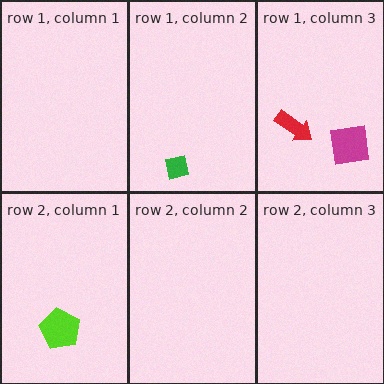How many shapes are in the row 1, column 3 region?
2.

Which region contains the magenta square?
The row 1, column 3 region.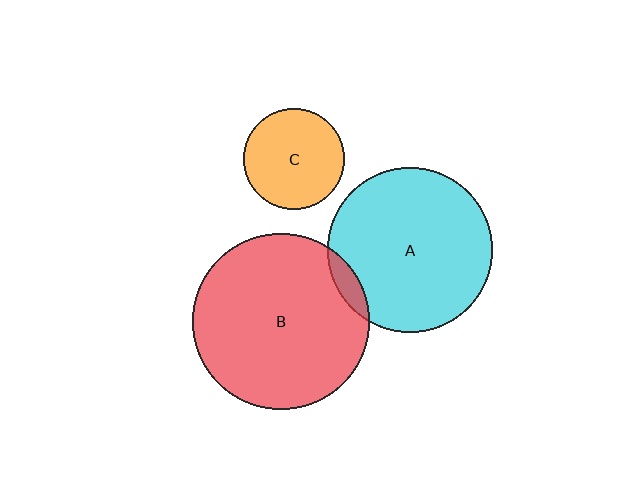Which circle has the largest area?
Circle B (red).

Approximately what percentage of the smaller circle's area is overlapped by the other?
Approximately 5%.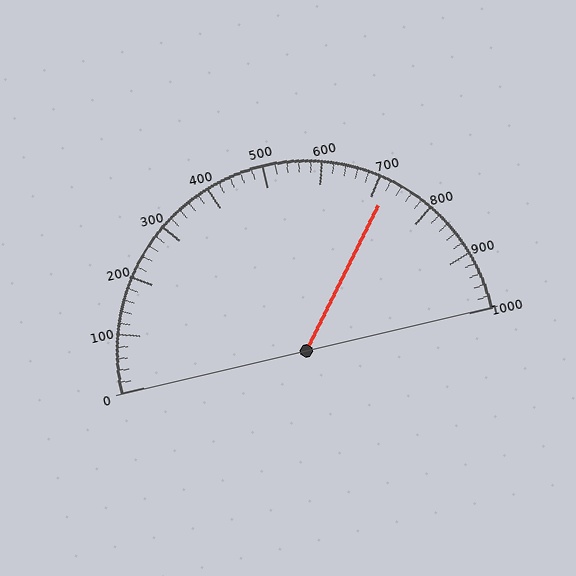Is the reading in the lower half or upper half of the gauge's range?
The reading is in the upper half of the range (0 to 1000).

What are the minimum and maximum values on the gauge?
The gauge ranges from 0 to 1000.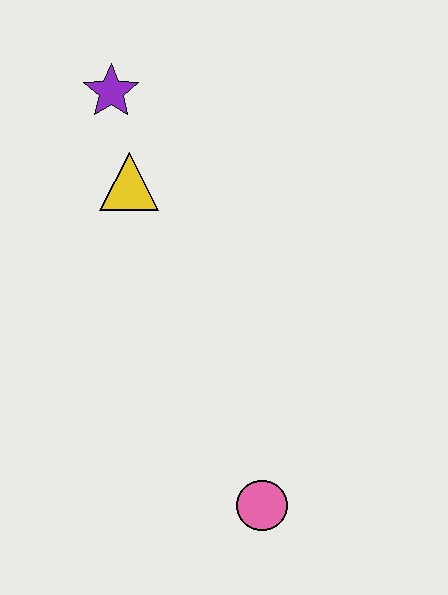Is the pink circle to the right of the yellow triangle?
Yes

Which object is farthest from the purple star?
The pink circle is farthest from the purple star.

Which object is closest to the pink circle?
The yellow triangle is closest to the pink circle.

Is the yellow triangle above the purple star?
No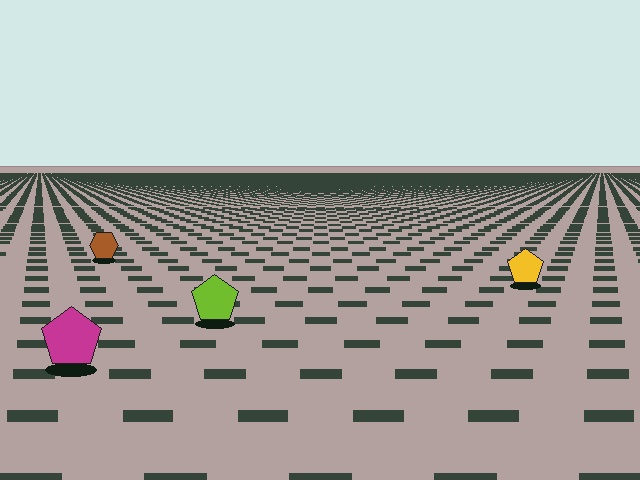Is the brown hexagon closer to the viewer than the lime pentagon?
No. The lime pentagon is closer — you can tell from the texture gradient: the ground texture is coarser near it.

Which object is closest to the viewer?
The magenta pentagon is closest. The texture marks near it are larger and more spread out.